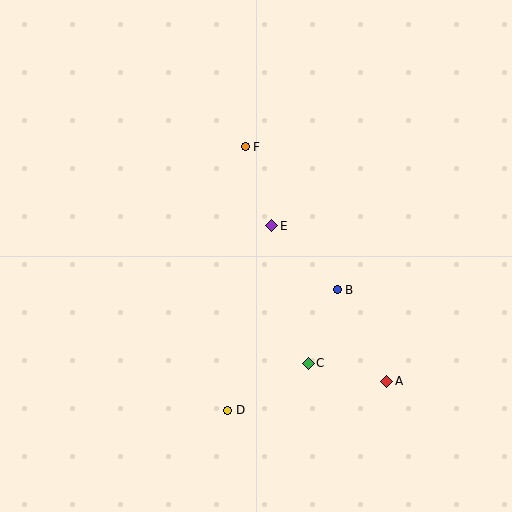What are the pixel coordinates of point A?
Point A is at (386, 381).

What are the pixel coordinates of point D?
Point D is at (228, 410).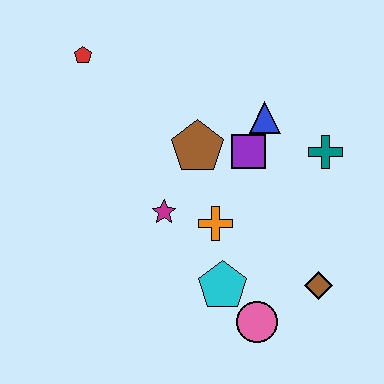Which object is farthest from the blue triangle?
The pink circle is farthest from the blue triangle.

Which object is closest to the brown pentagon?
The purple square is closest to the brown pentagon.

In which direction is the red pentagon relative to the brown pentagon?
The red pentagon is to the left of the brown pentagon.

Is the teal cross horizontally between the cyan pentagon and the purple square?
No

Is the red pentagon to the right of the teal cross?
No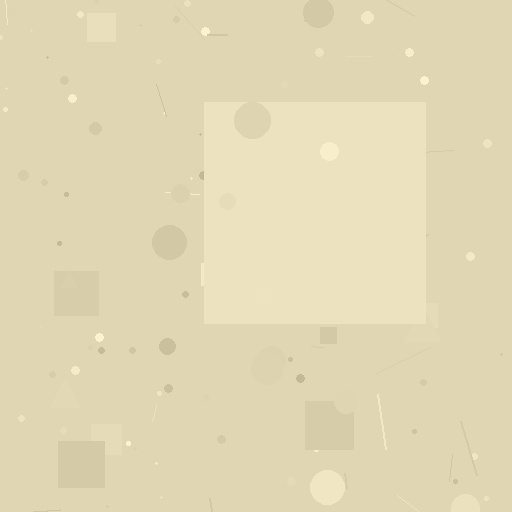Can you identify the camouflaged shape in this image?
The camouflaged shape is a square.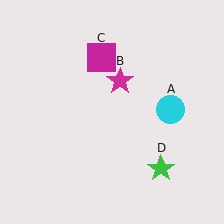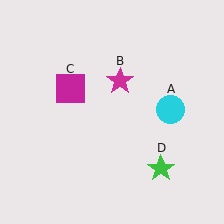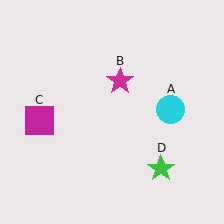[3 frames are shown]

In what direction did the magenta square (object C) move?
The magenta square (object C) moved down and to the left.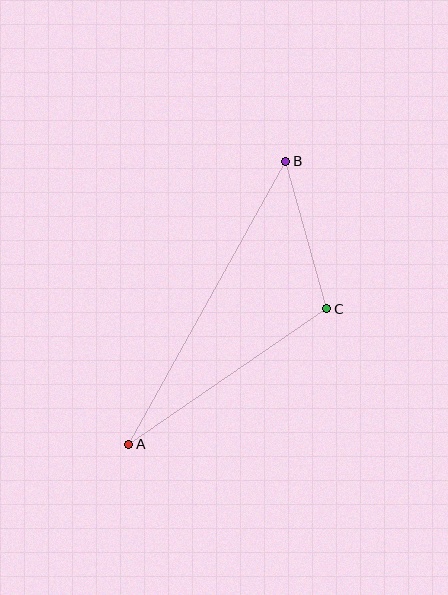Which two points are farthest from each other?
Points A and B are farthest from each other.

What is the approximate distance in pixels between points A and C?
The distance between A and C is approximately 240 pixels.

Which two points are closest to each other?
Points B and C are closest to each other.